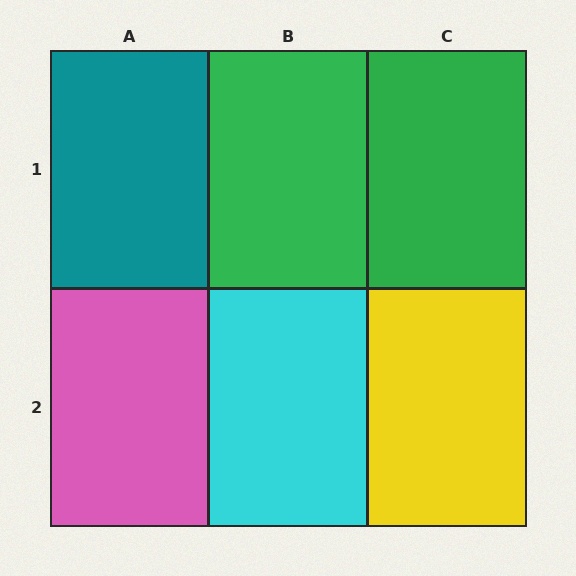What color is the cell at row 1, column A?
Teal.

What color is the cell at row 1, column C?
Green.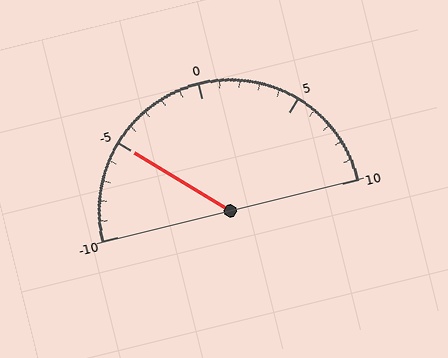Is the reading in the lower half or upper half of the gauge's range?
The reading is in the lower half of the range (-10 to 10).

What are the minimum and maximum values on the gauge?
The gauge ranges from -10 to 10.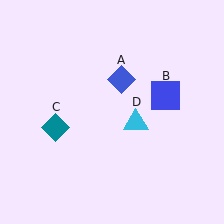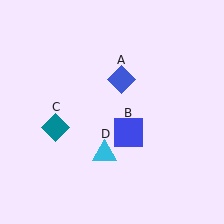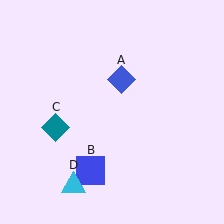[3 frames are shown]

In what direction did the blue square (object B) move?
The blue square (object B) moved down and to the left.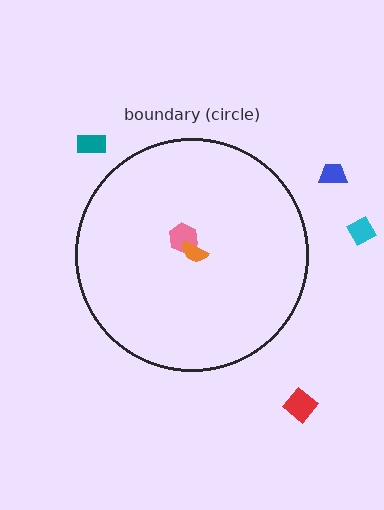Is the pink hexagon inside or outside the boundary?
Inside.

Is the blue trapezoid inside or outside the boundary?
Outside.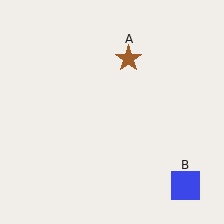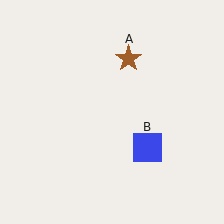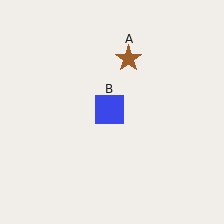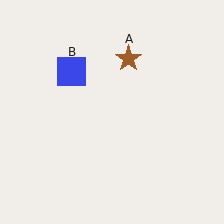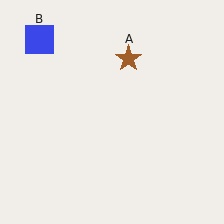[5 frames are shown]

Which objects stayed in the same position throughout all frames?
Brown star (object A) remained stationary.